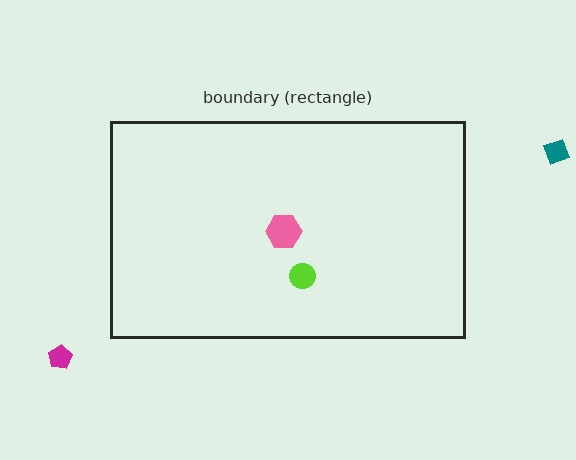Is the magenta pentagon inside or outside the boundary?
Outside.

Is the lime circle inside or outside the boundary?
Inside.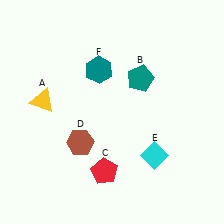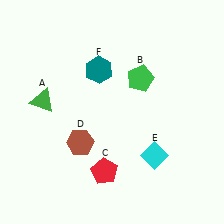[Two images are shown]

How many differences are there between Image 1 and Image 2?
There are 2 differences between the two images.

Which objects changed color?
A changed from yellow to green. B changed from teal to green.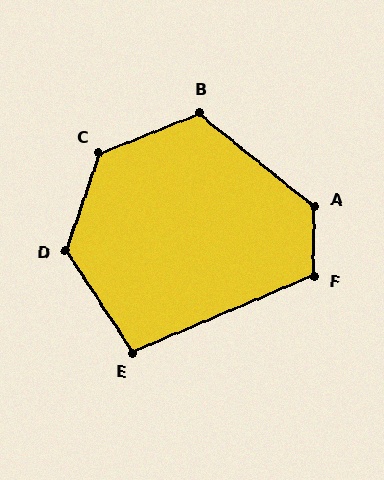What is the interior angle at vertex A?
Approximately 128 degrees (obtuse).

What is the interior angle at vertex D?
Approximately 127 degrees (obtuse).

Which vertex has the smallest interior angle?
E, at approximately 101 degrees.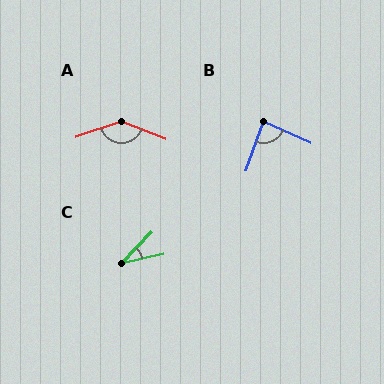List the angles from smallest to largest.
C (34°), B (85°), A (139°).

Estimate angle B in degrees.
Approximately 85 degrees.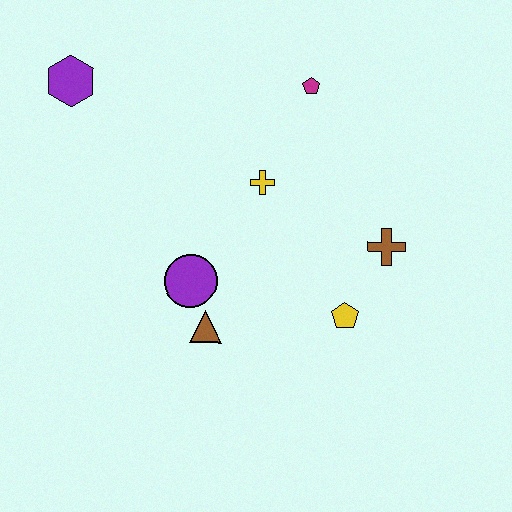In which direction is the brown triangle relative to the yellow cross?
The brown triangle is below the yellow cross.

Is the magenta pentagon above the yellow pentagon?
Yes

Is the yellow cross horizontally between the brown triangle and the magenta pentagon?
Yes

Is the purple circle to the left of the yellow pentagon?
Yes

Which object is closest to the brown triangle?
The purple circle is closest to the brown triangle.